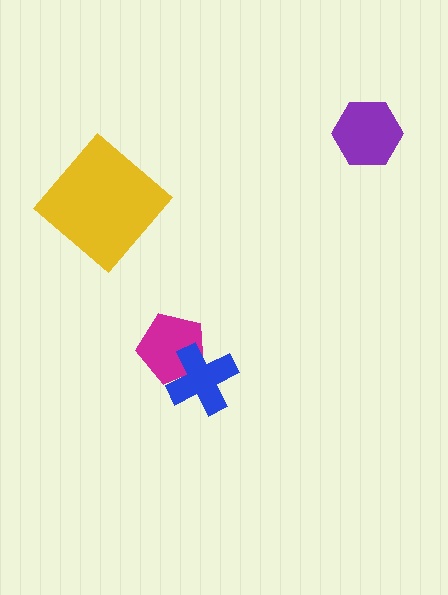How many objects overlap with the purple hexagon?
0 objects overlap with the purple hexagon.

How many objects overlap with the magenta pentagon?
1 object overlaps with the magenta pentagon.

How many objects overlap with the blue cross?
1 object overlaps with the blue cross.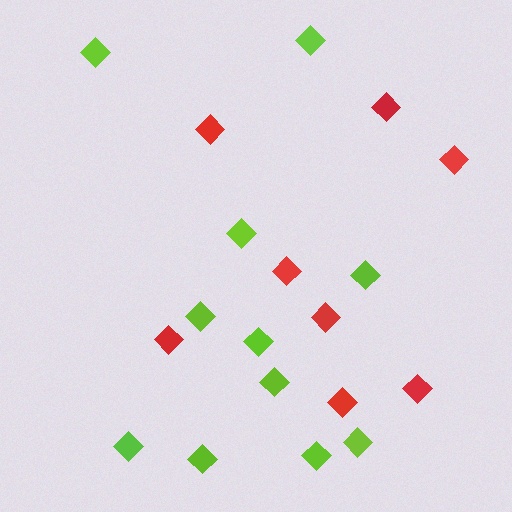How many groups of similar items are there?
There are 2 groups: one group of lime diamonds (11) and one group of red diamonds (8).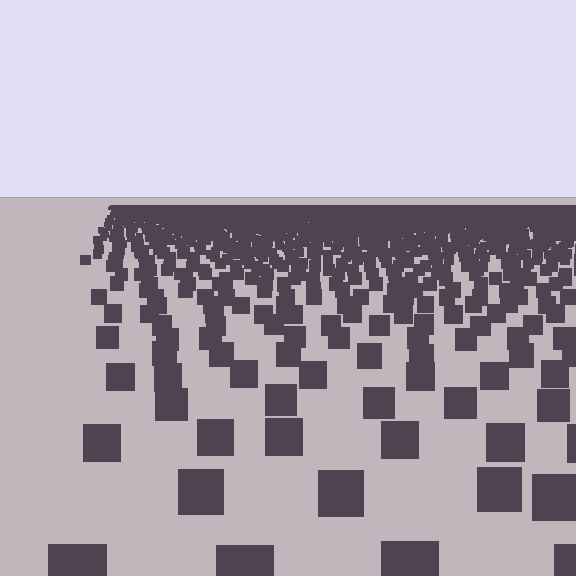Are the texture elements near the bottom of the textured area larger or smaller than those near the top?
Larger. Near the bottom, elements are closer to the viewer and appear at a bigger on-screen size.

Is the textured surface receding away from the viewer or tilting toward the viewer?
The surface is receding away from the viewer. Texture elements get smaller and denser toward the top.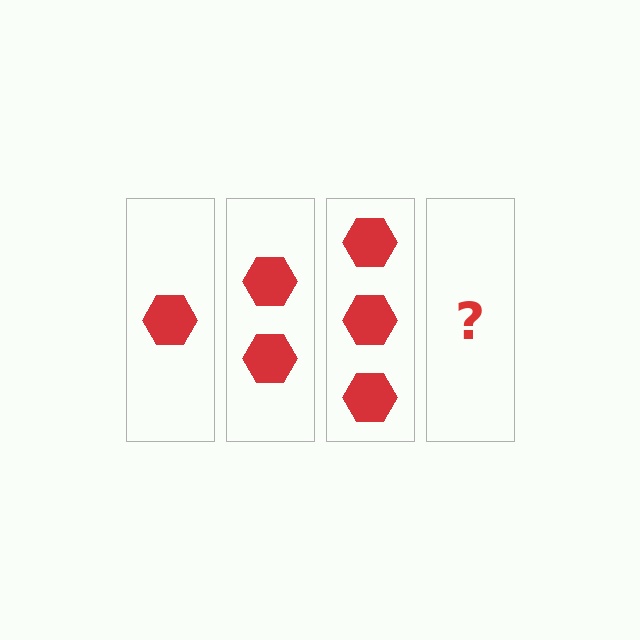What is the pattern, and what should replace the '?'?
The pattern is that each step adds one more hexagon. The '?' should be 4 hexagons.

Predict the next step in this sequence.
The next step is 4 hexagons.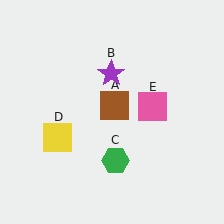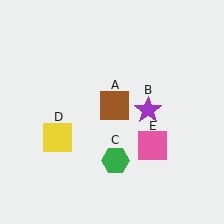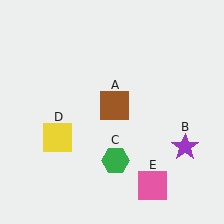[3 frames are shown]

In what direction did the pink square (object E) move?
The pink square (object E) moved down.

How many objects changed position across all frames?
2 objects changed position: purple star (object B), pink square (object E).